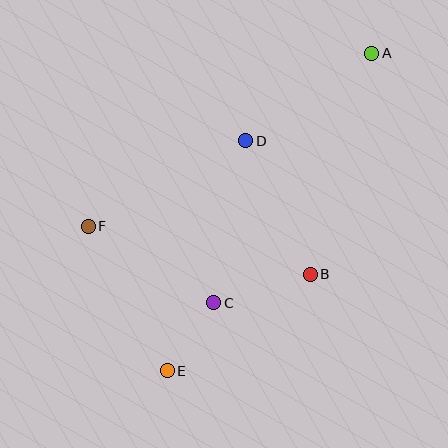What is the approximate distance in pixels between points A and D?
The distance between A and D is approximately 153 pixels.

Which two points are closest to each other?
Points C and E are closest to each other.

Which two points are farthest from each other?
Points A and E are farthest from each other.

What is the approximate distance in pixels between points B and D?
The distance between B and D is approximately 148 pixels.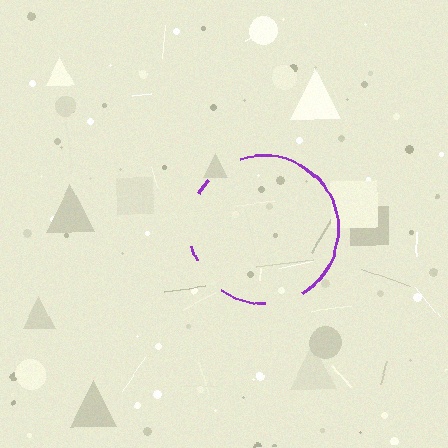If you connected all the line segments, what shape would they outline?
They would outline a circle.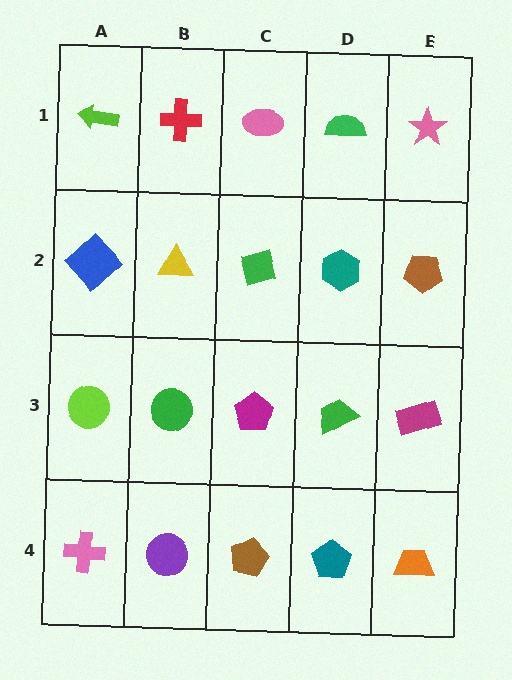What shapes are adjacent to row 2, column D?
A green semicircle (row 1, column D), a green trapezoid (row 3, column D), a green diamond (row 2, column C), a brown pentagon (row 2, column E).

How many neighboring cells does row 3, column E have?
3.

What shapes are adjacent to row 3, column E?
A brown pentagon (row 2, column E), an orange trapezoid (row 4, column E), a green trapezoid (row 3, column D).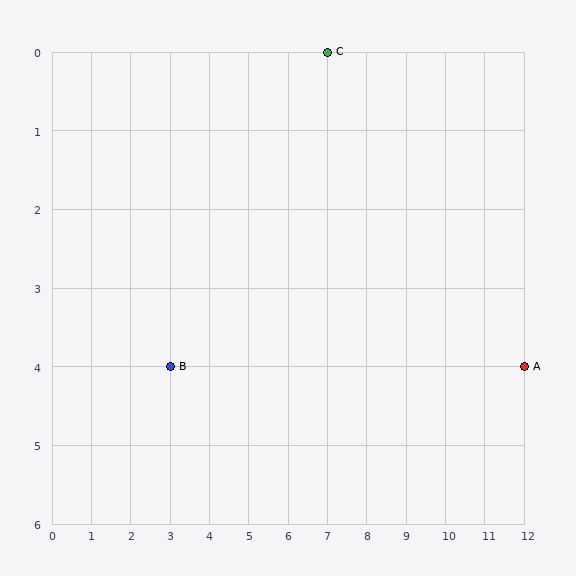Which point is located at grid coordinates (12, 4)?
Point A is at (12, 4).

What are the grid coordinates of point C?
Point C is at grid coordinates (7, 0).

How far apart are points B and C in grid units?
Points B and C are 4 columns and 4 rows apart (about 5.7 grid units diagonally).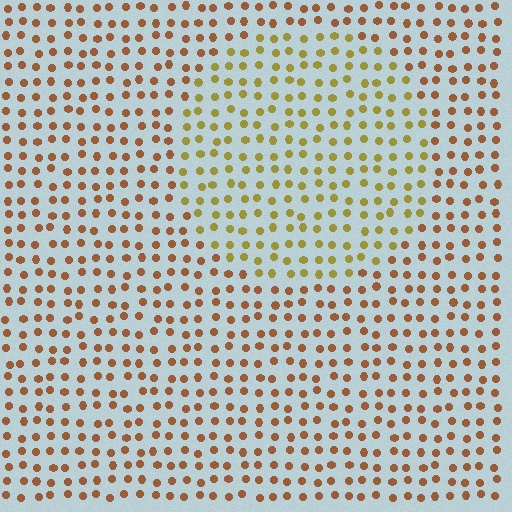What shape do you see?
I see a circle.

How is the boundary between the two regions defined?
The boundary is defined purely by a slight shift in hue (about 36 degrees). Spacing, size, and orientation are identical on both sides.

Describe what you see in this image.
The image is filled with small brown elements in a uniform arrangement. A circle-shaped region is visible where the elements are tinted to a slightly different hue, forming a subtle color boundary.